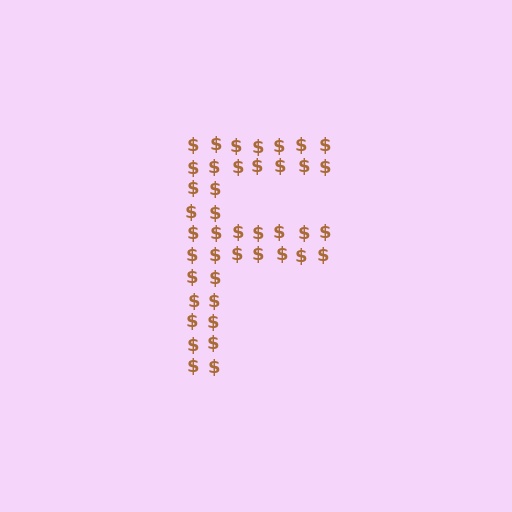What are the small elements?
The small elements are dollar signs.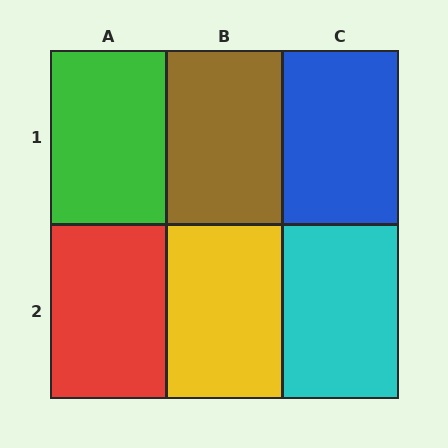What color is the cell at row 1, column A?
Green.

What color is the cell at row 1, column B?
Brown.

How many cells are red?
1 cell is red.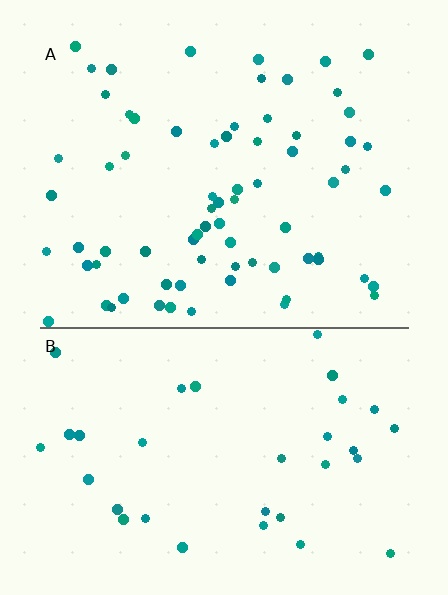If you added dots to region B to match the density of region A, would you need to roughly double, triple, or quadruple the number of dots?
Approximately double.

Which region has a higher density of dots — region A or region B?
A (the top).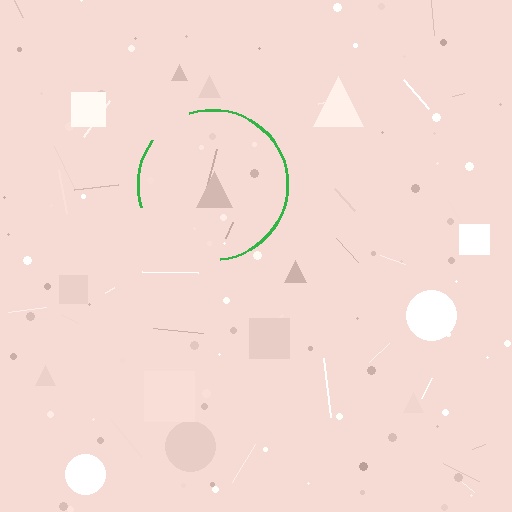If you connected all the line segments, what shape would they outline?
They would outline a circle.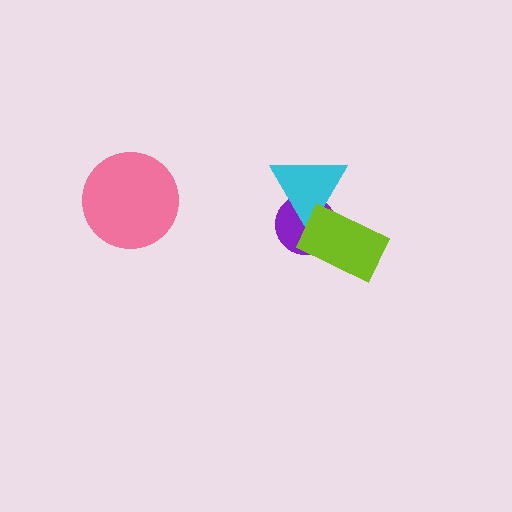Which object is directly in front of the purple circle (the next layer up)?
The cyan triangle is directly in front of the purple circle.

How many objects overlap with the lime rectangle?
2 objects overlap with the lime rectangle.